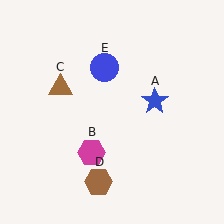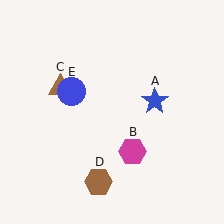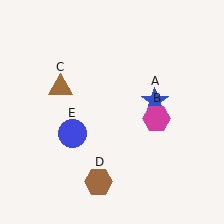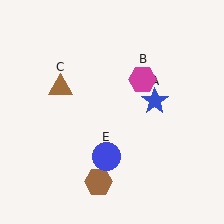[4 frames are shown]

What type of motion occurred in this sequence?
The magenta hexagon (object B), blue circle (object E) rotated counterclockwise around the center of the scene.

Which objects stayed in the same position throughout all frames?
Blue star (object A) and brown triangle (object C) and brown hexagon (object D) remained stationary.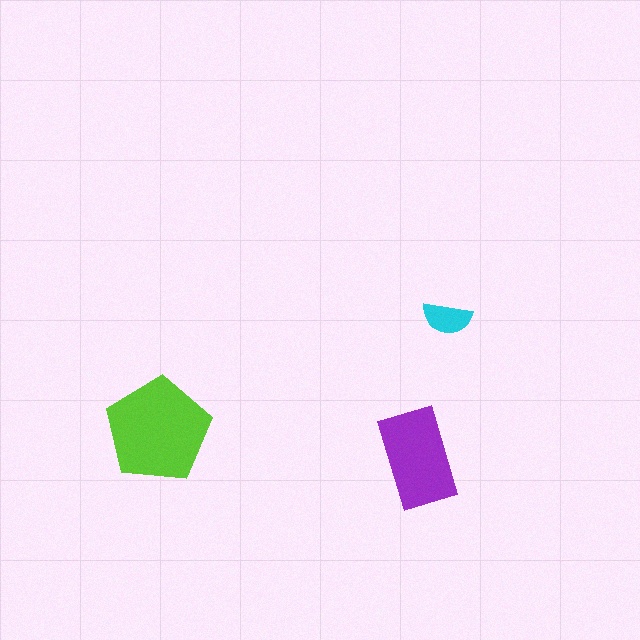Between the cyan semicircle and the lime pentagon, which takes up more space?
The lime pentagon.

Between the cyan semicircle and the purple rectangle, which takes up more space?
The purple rectangle.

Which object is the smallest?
The cyan semicircle.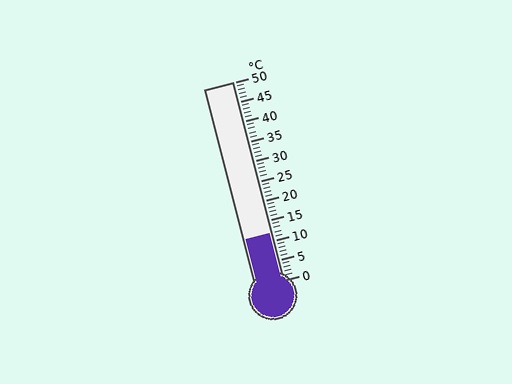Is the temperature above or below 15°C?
The temperature is below 15°C.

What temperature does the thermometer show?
The thermometer shows approximately 12°C.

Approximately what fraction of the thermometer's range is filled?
The thermometer is filled to approximately 25% of its range.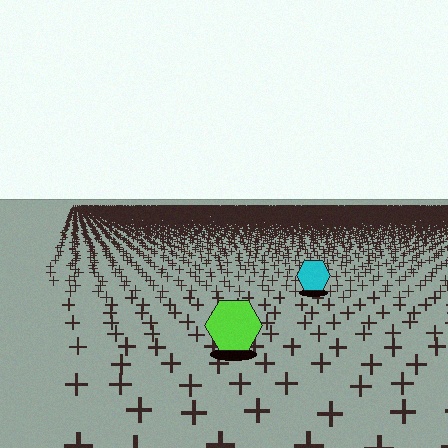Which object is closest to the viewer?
The lime hexagon is closest. The texture marks near it are larger and more spread out.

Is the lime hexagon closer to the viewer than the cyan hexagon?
Yes. The lime hexagon is closer — you can tell from the texture gradient: the ground texture is coarser near it.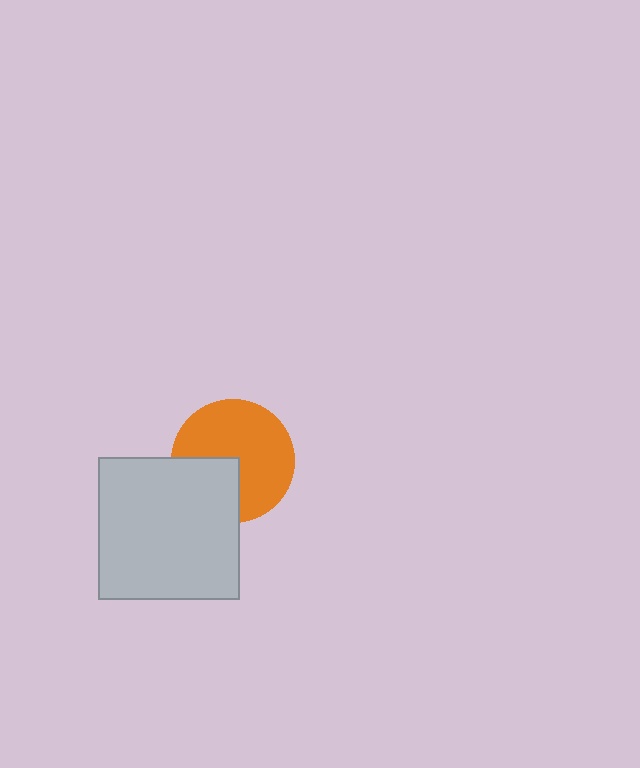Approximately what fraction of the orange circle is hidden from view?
Roughly 30% of the orange circle is hidden behind the light gray square.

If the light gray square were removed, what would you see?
You would see the complete orange circle.